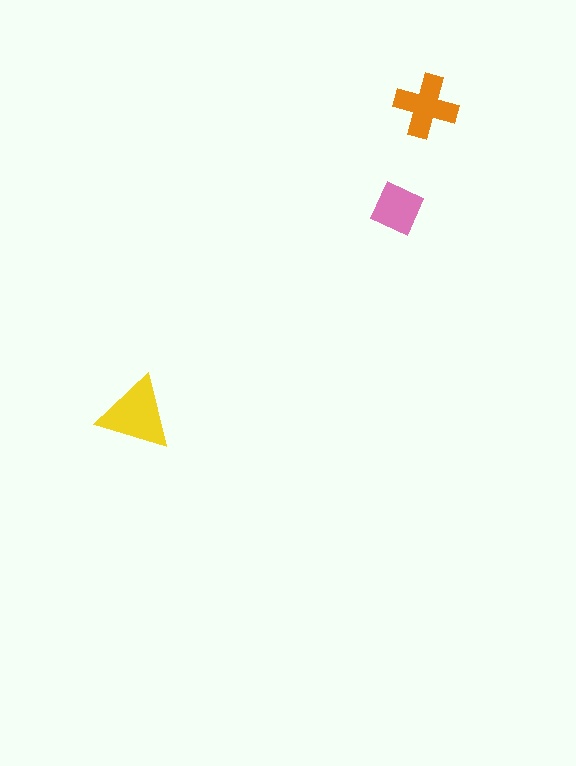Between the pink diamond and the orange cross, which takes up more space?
The orange cross.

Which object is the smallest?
The pink diamond.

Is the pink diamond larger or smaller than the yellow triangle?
Smaller.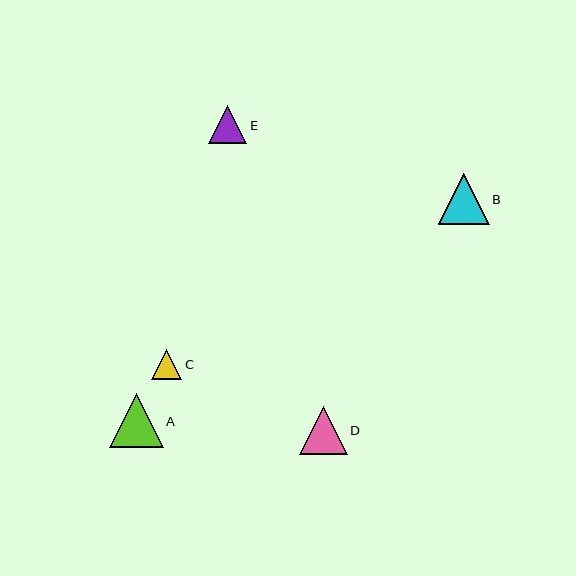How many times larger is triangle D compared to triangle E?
Triangle D is approximately 1.3 times the size of triangle E.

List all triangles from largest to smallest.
From largest to smallest: A, B, D, E, C.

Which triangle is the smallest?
Triangle C is the smallest with a size of approximately 30 pixels.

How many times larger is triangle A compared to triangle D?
Triangle A is approximately 1.1 times the size of triangle D.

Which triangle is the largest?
Triangle A is the largest with a size of approximately 54 pixels.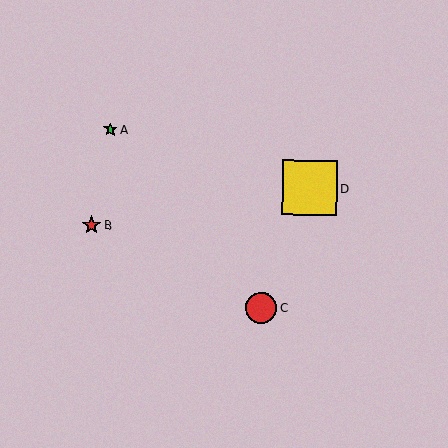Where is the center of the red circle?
The center of the red circle is at (261, 308).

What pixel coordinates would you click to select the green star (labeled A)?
Click at (110, 130) to select the green star A.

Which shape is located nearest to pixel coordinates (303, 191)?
The yellow square (labeled D) at (310, 188) is nearest to that location.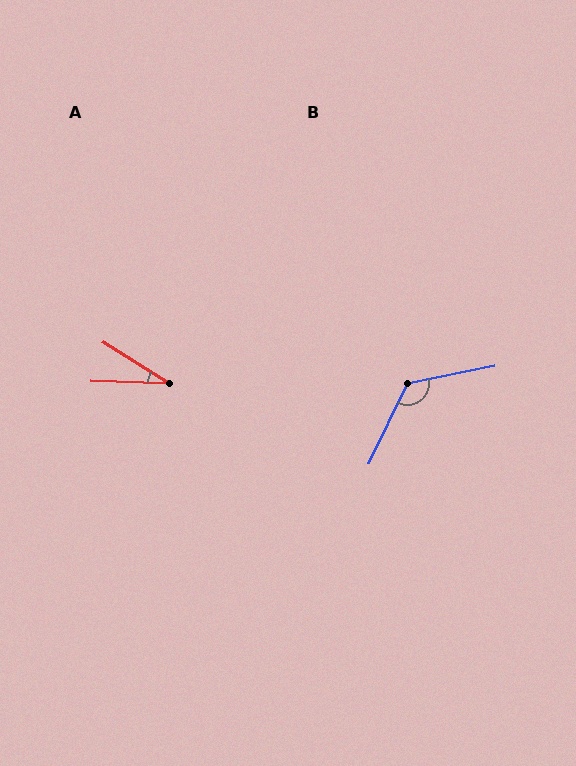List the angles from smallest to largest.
A (30°), B (127°).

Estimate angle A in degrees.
Approximately 30 degrees.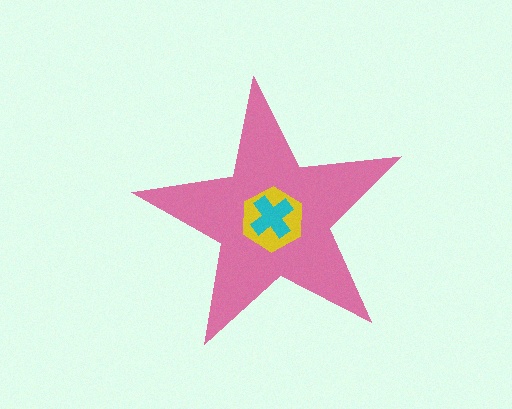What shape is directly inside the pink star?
The yellow hexagon.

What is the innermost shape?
The cyan cross.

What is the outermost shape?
The pink star.